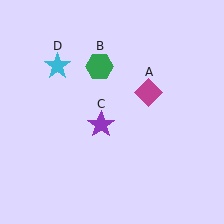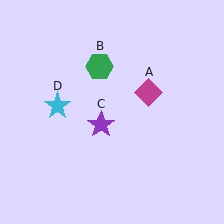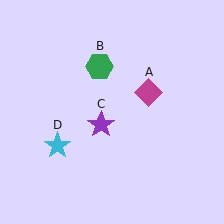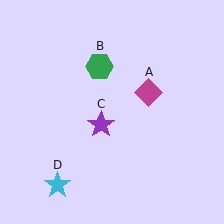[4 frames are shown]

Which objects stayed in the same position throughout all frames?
Magenta diamond (object A) and green hexagon (object B) and purple star (object C) remained stationary.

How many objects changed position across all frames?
1 object changed position: cyan star (object D).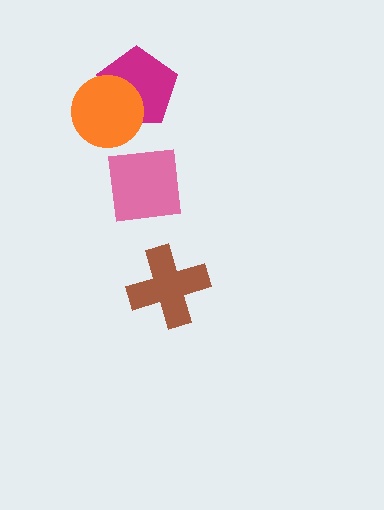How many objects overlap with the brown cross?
0 objects overlap with the brown cross.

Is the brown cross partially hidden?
No, no other shape covers it.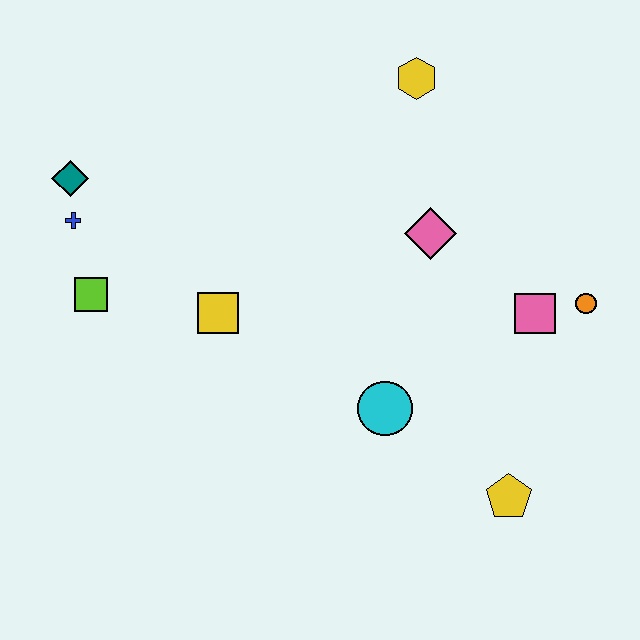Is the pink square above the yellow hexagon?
No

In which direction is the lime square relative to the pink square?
The lime square is to the left of the pink square.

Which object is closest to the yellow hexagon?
The pink diamond is closest to the yellow hexagon.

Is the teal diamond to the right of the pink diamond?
No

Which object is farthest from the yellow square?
The orange circle is farthest from the yellow square.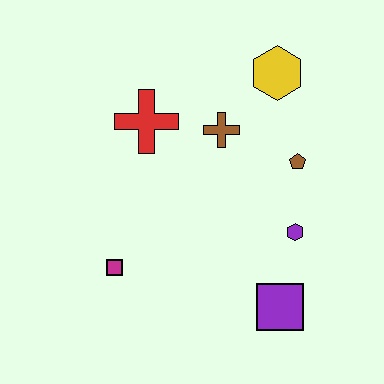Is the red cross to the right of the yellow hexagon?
No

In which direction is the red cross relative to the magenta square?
The red cross is above the magenta square.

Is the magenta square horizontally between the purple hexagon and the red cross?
No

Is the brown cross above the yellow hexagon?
No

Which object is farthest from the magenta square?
The yellow hexagon is farthest from the magenta square.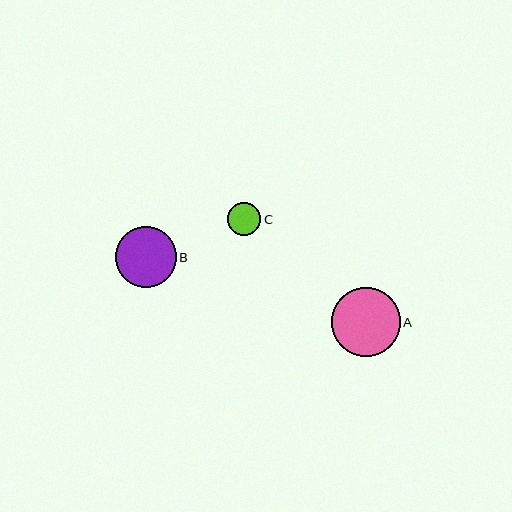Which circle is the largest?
Circle A is the largest with a size of approximately 69 pixels.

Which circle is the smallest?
Circle C is the smallest with a size of approximately 34 pixels.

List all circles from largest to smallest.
From largest to smallest: A, B, C.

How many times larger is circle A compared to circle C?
Circle A is approximately 2.1 times the size of circle C.